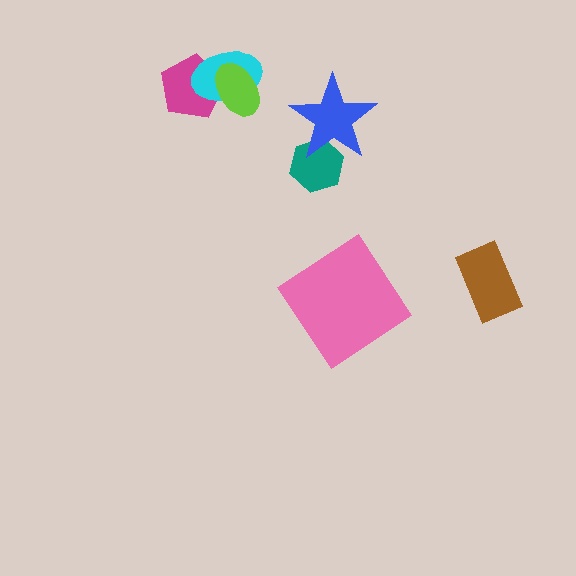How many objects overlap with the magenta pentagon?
2 objects overlap with the magenta pentagon.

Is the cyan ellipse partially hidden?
Yes, it is partially covered by another shape.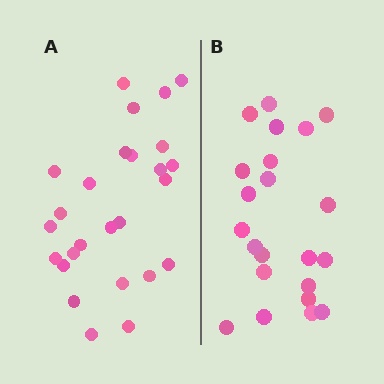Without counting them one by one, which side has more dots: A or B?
Region A (the left region) has more dots.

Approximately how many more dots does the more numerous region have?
Region A has about 4 more dots than region B.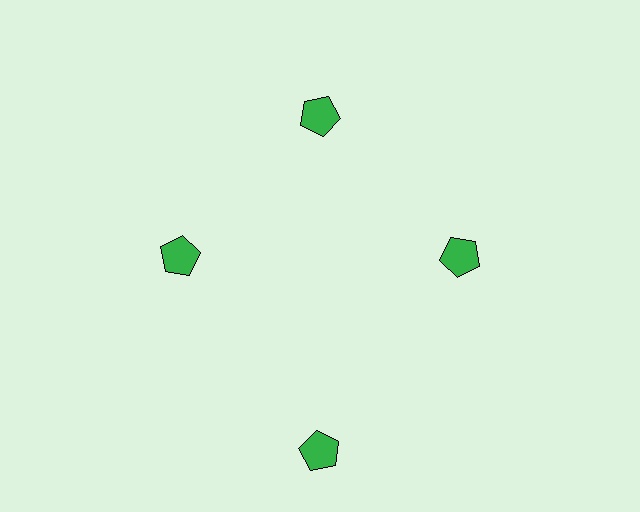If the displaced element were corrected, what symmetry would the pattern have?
It would have 4-fold rotational symmetry — the pattern would map onto itself every 90 degrees.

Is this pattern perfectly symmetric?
No. The 4 green pentagons are arranged in a ring, but one element near the 6 o'clock position is pushed outward from the center, breaking the 4-fold rotational symmetry.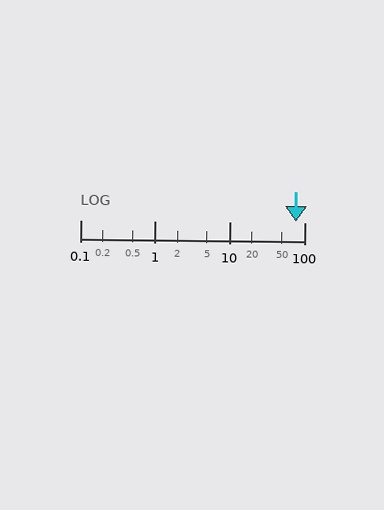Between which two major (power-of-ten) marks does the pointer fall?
The pointer is between 10 and 100.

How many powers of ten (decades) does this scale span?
The scale spans 3 decades, from 0.1 to 100.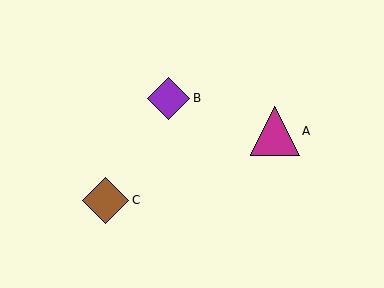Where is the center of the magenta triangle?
The center of the magenta triangle is at (275, 131).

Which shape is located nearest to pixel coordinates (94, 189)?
The brown diamond (labeled C) at (106, 200) is nearest to that location.